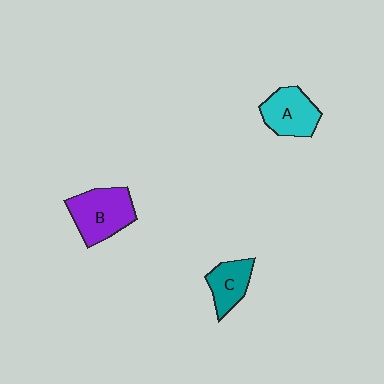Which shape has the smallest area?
Shape C (teal).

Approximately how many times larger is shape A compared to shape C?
Approximately 1.3 times.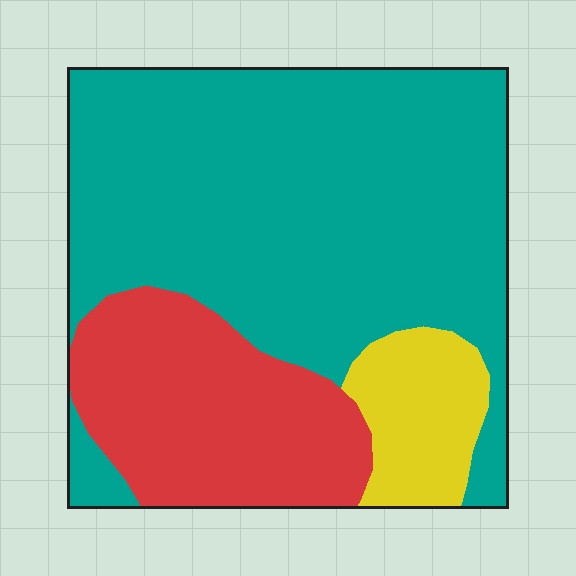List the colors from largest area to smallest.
From largest to smallest: teal, red, yellow.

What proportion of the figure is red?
Red takes up between a sixth and a third of the figure.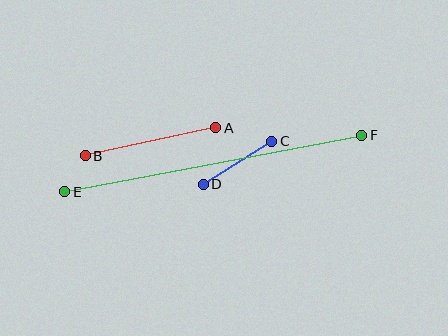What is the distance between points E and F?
The distance is approximately 302 pixels.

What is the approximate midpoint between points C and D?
The midpoint is at approximately (237, 163) pixels.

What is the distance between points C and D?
The distance is approximately 80 pixels.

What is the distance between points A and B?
The distance is approximately 134 pixels.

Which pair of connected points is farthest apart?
Points E and F are farthest apart.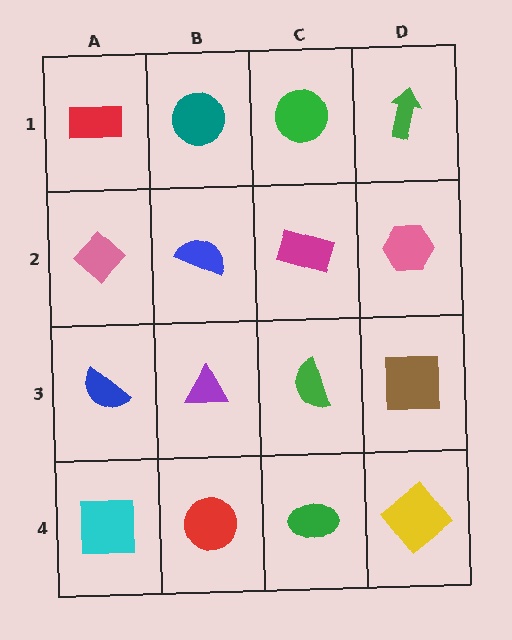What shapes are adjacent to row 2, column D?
A green arrow (row 1, column D), a brown square (row 3, column D), a magenta rectangle (row 2, column C).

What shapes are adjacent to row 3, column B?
A blue semicircle (row 2, column B), a red circle (row 4, column B), a blue semicircle (row 3, column A), a green semicircle (row 3, column C).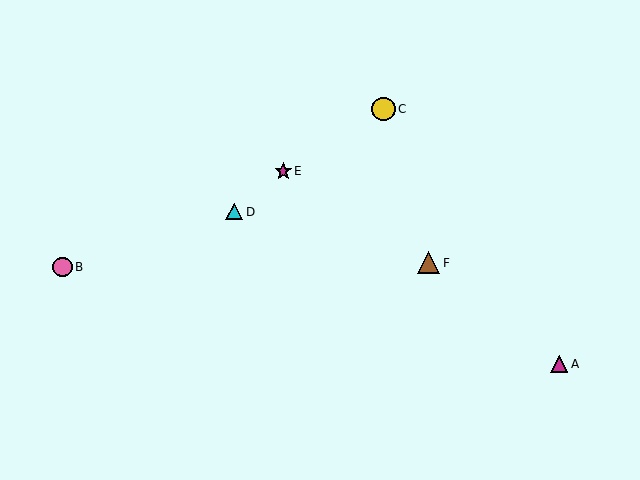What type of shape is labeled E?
Shape E is a magenta star.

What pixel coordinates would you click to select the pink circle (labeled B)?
Click at (62, 267) to select the pink circle B.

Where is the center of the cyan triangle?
The center of the cyan triangle is at (234, 212).